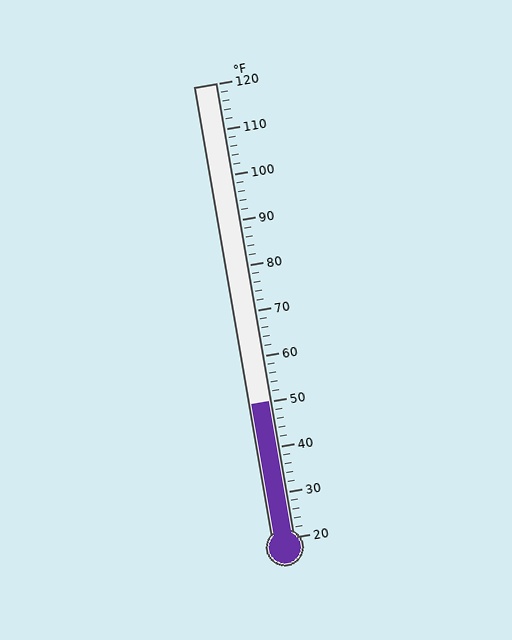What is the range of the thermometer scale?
The thermometer scale ranges from 20°F to 120°F.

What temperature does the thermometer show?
The thermometer shows approximately 50°F.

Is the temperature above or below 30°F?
The temperature is above 30°F.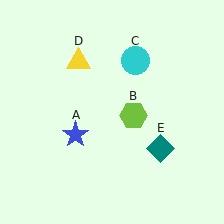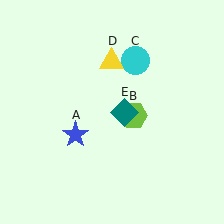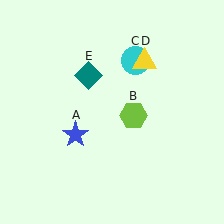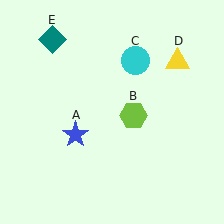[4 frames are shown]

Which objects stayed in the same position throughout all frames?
Blue star (object A) and lime hexagon (object B) and cyan circle (object C) remained stationary.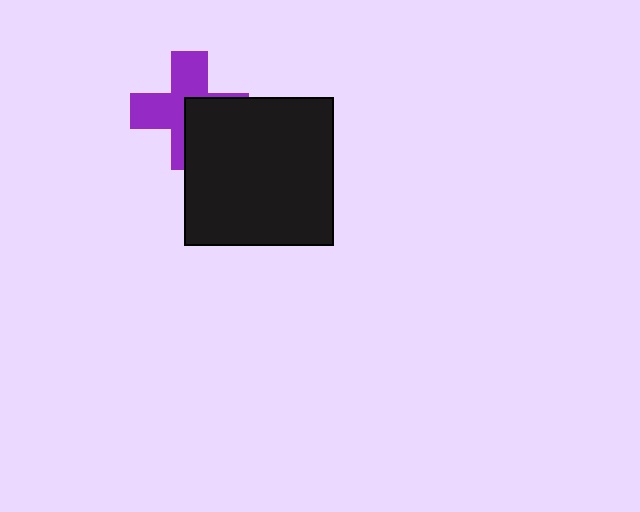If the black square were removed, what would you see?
You would see the complete purple cross.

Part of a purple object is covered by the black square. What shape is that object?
It is a cross.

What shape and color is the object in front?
The object in front is a black square.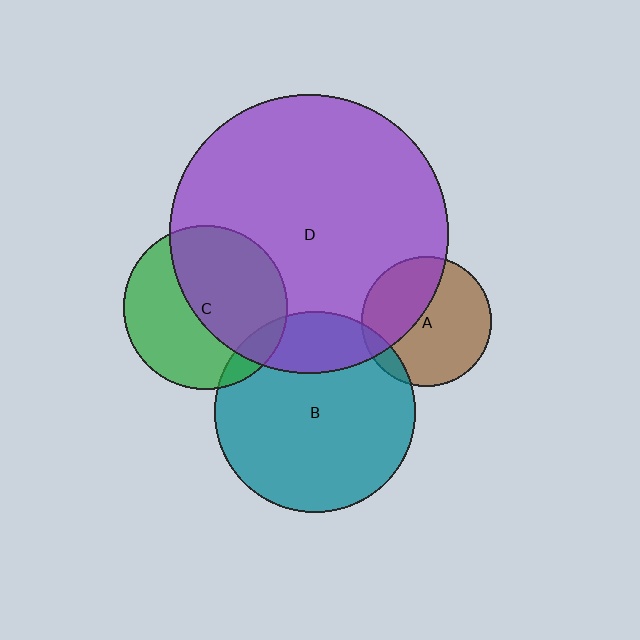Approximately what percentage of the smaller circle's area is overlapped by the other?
Approximately 40%.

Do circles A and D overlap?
Yes.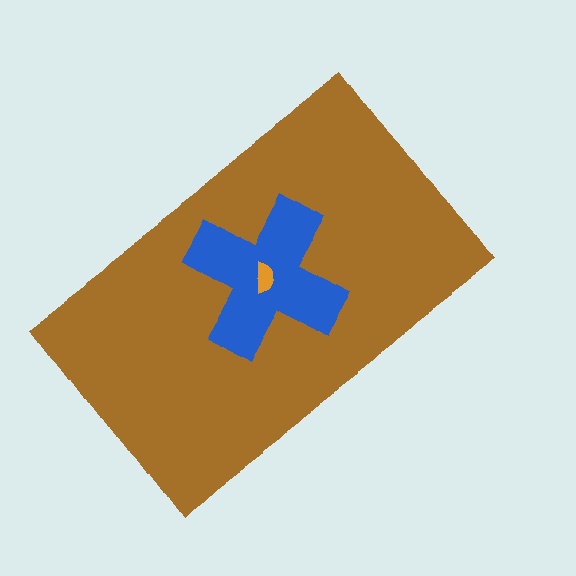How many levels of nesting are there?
3.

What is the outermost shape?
The brown rectangle.